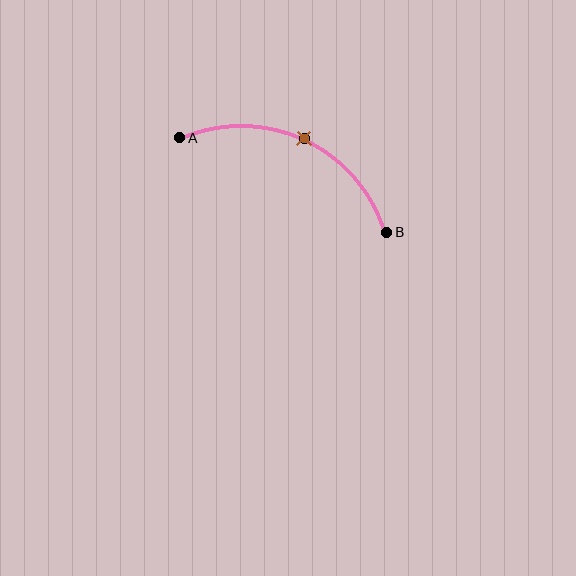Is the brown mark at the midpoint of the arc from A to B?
Yes. The brown mark lies on the arc at equal arc-length from both A and B — it is the arc midpoint.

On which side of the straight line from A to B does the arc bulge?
The arc bulges above the straight line connecting A and B.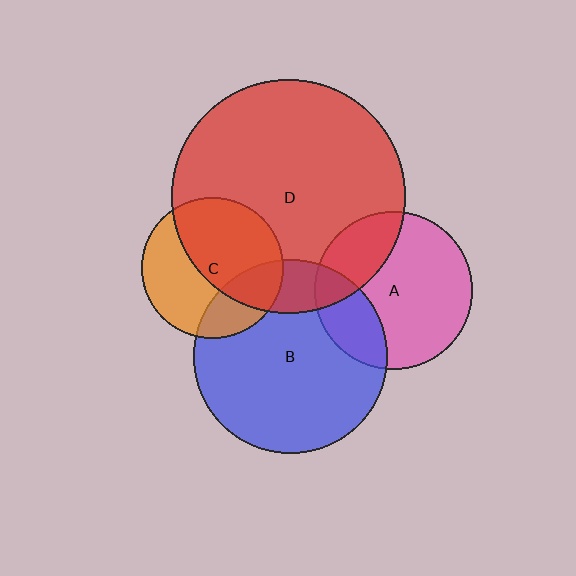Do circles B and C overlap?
Yes.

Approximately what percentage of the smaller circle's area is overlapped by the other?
Approximately 25%.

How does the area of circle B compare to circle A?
Approximately 1.5 times.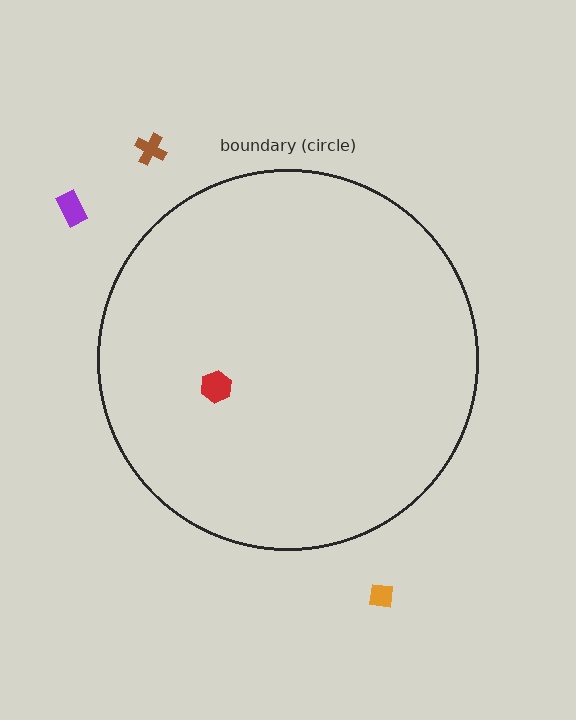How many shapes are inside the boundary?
1 inside, 3 outside.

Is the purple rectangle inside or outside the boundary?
Outside.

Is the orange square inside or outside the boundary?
Outside.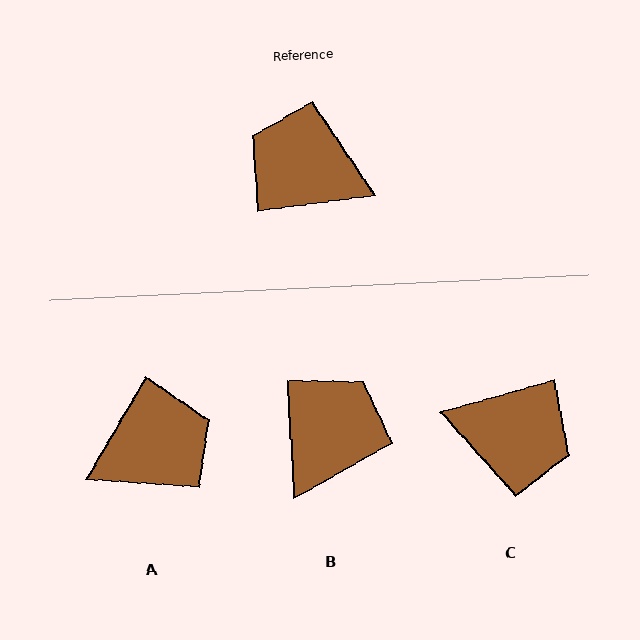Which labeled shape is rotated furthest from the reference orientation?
C, about 172 degrees away.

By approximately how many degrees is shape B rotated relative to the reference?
Approximately 95 degrees clockwise.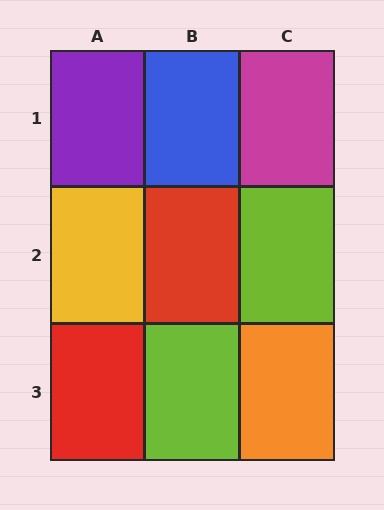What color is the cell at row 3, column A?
Red.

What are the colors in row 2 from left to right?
Yellow, red, lime.